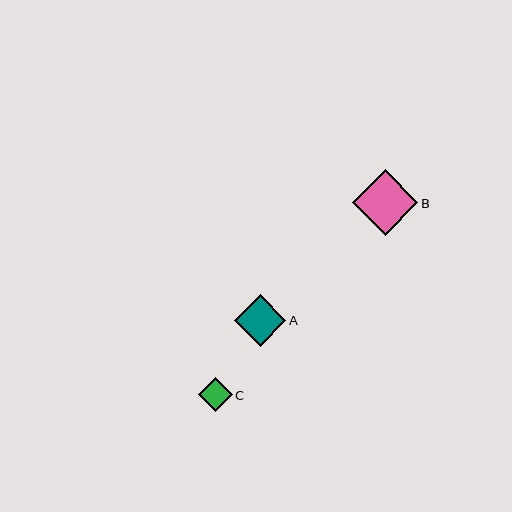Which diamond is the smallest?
Diamond C is the smallest with a size of approximately 34 pixels.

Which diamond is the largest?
Diamond B is the largest with a size of approximately 65 pixels.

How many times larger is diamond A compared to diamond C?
Diamond A is approximately 1.5 times the size of diamond C.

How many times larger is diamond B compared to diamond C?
Diamond B is approximately 1.9 times the size of diamond C.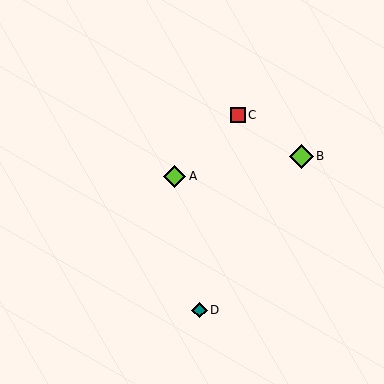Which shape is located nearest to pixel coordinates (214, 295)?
The teal diamond (labeled D) at (199, 310) is nearest to that location.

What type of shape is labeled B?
Shape B is a lime diamond.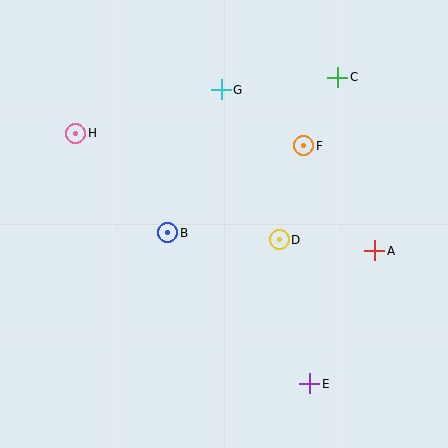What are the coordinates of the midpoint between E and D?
The midpoint between E and D is at (295, 312).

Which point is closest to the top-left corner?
Point H is closest to the top-left corner.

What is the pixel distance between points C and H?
The distance between C and H is 268 pixels.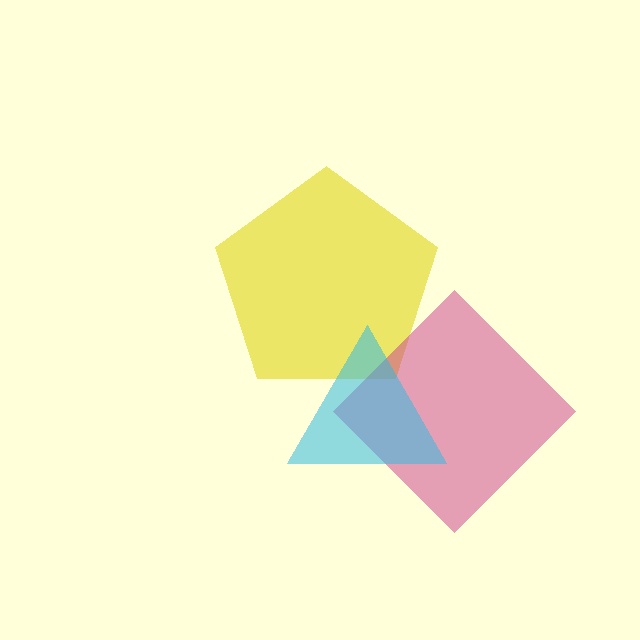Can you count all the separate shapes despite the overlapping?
Yes, there are 3 separate shapes.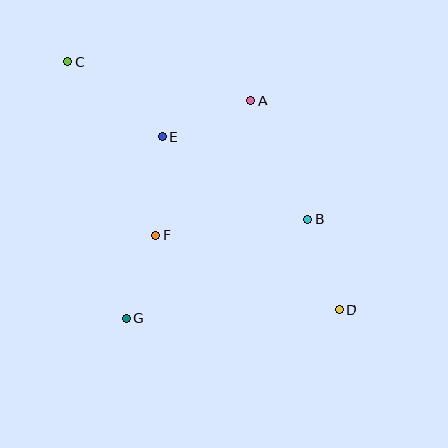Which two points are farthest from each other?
Points C and D are farthest from each other.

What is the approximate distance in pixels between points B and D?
The distance between B and D is approximately 95 pixels.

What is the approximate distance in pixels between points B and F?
The distance between B and F is approximately 153 pixels.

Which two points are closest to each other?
Points F and G are closest to each other.